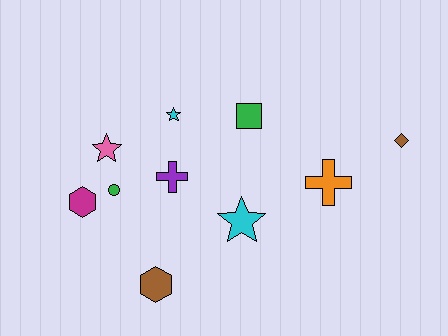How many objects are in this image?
There are 10 objects.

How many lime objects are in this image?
There are no lime objects.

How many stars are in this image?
There are 3 stars.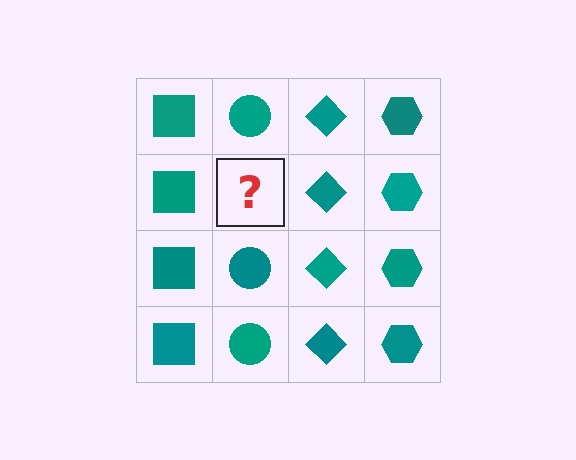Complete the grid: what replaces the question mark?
The question mark should be replaced with a teal circle.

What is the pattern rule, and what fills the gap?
The rule is that each column has a consistent shape. The gap should be filled with a teal circle.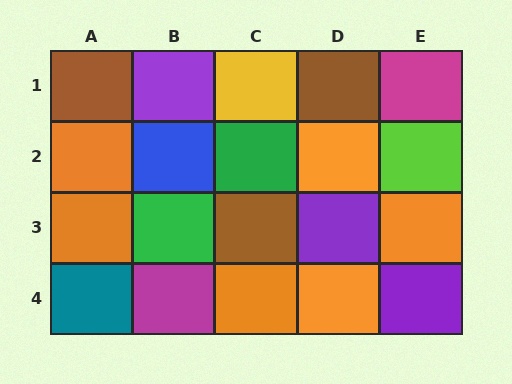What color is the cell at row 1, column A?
Brown.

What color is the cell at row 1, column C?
Yellow.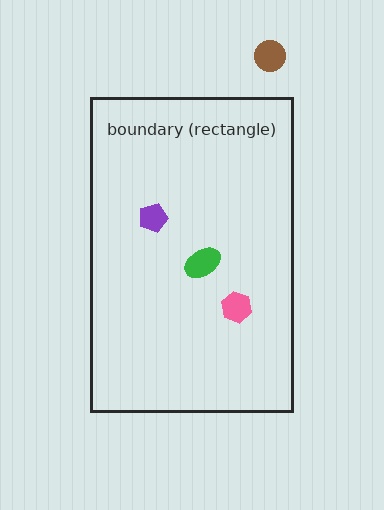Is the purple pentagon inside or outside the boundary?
Inside.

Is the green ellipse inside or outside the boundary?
Inside.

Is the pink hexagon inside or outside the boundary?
Inside.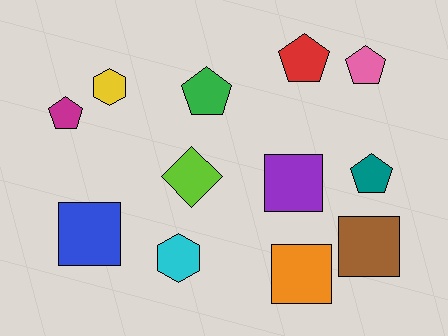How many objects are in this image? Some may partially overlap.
There are 12 objects.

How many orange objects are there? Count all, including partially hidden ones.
There is 1 orange object.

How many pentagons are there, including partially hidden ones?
There are 5 pentagons.